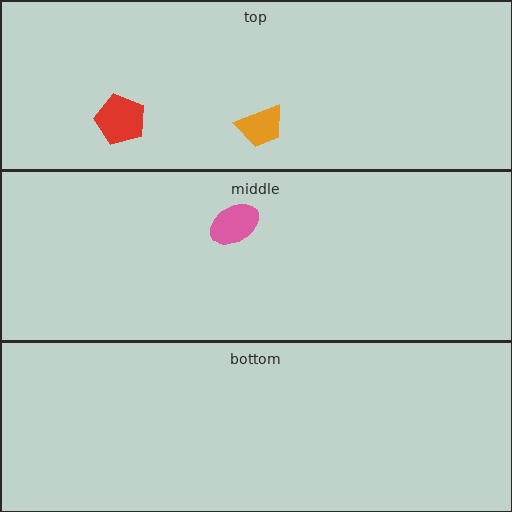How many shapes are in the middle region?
1.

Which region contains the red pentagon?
The top region.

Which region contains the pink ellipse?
The middle region.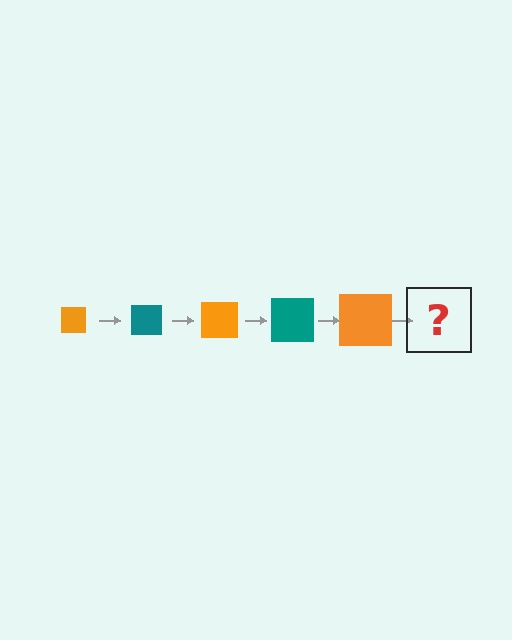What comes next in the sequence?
The next element should be a teal square, larger than the previous one.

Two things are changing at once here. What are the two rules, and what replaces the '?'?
The two rules are that the square grows larger each step and the color cycles through orange and teal. The '?' should be a teal square, larger than the previous one.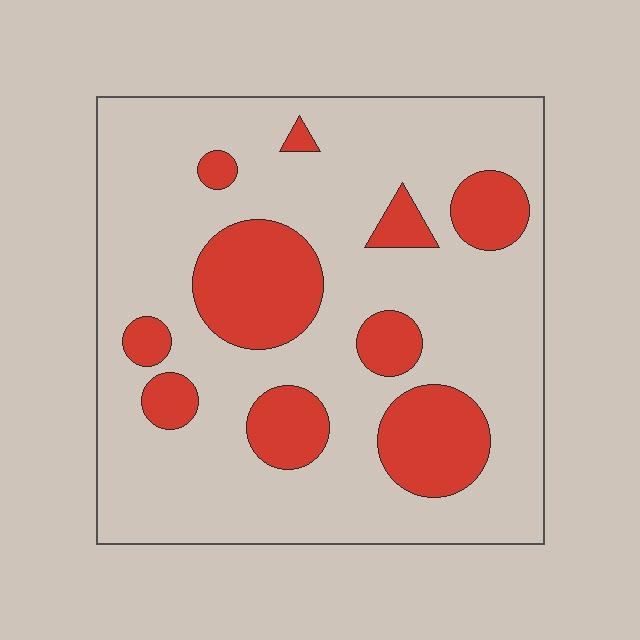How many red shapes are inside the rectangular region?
10.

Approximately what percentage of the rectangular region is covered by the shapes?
Approximately 25%.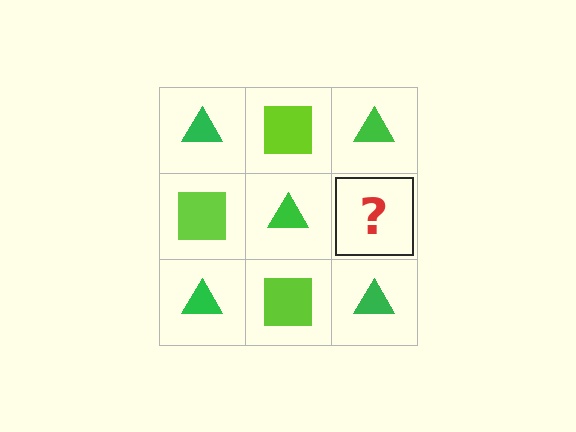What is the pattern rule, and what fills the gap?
The rule is that it alternates green triangle and lime square in a checkerboard pattern. The gap should be filled with a lime square.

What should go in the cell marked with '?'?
The missing cell should contain a lime square.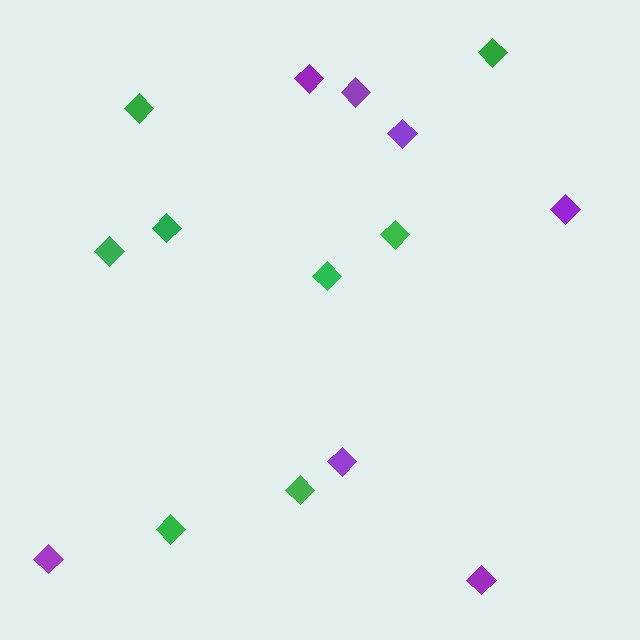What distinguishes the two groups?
There are 2 groups: one group of purple diamonds (7) and one group of green diamonds (8).